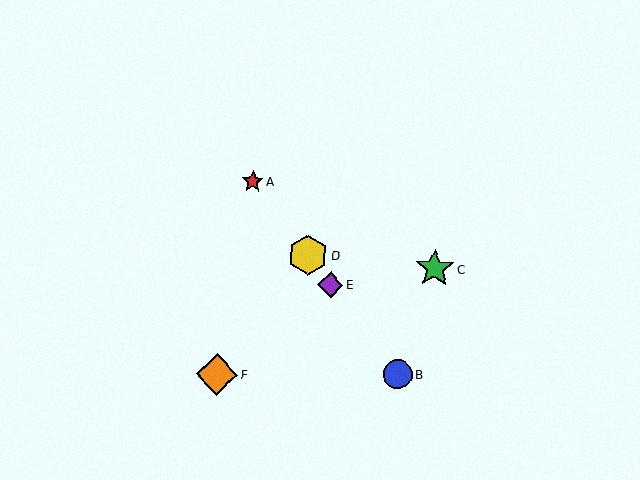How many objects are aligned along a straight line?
4 objects (A, B, D, E) are aligned along a straight line.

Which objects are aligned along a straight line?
Objects A, B, D, E are aligned along a straight line.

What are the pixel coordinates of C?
Object C is at (435, 268).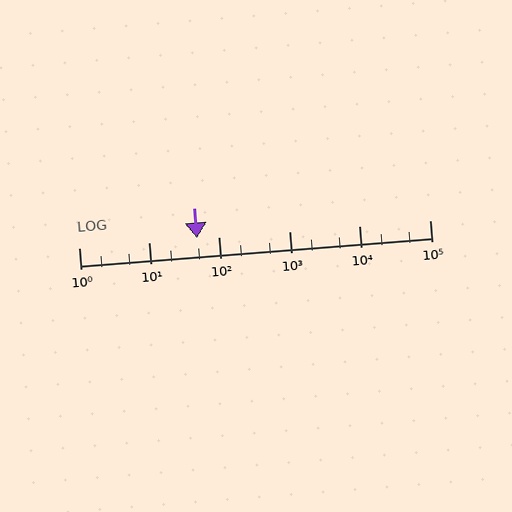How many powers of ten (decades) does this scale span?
The scale spans 5 decades, from 1 to 100000.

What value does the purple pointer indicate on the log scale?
The pointer indicates approximately 48.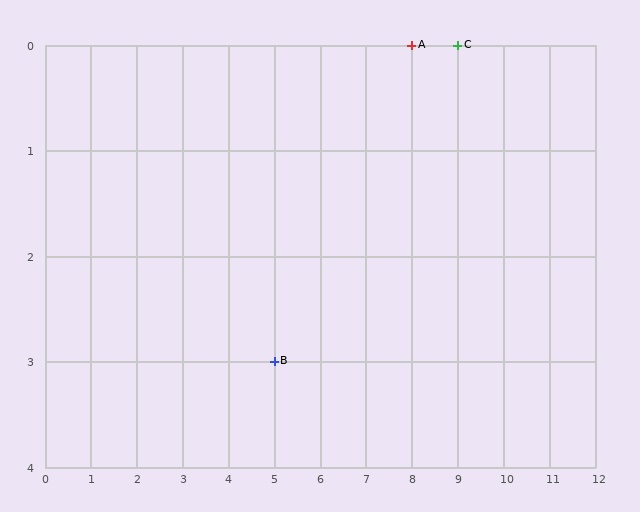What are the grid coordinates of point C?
Point C is at grid coordinates (9, 0).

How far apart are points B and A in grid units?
Points B and A are 3 columns and 3 rows apart (about 4.2 grid units diagonally).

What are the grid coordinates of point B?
Point B is at grid coordinates (5, 3).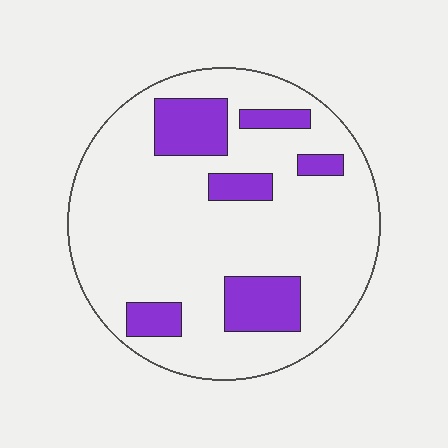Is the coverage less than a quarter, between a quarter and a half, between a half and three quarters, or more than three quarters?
Less than a quarter.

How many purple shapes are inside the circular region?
6.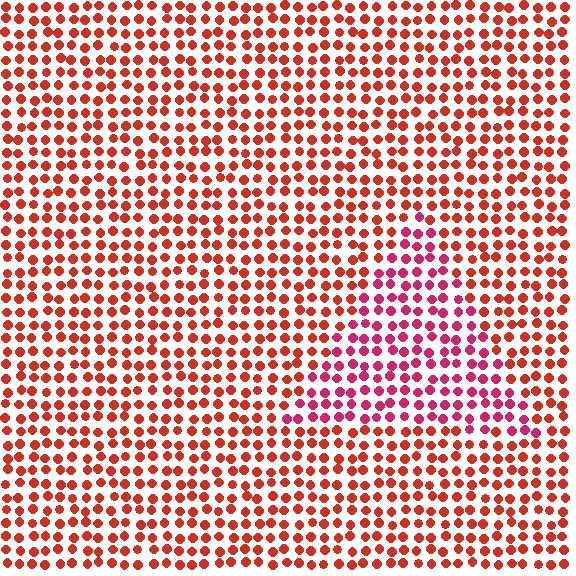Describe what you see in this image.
The image is filled with small red elements in a uniform arrangement. A triangle-shaped region is visible where the elements are tinted to a slightly different hue, forming a subtle color boundary.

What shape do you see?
I see a triangle.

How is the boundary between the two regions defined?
The boundary is defined purely by a slight shift in hue (about 32 degrees). Spacing, size, and orientation are identical on both sides.